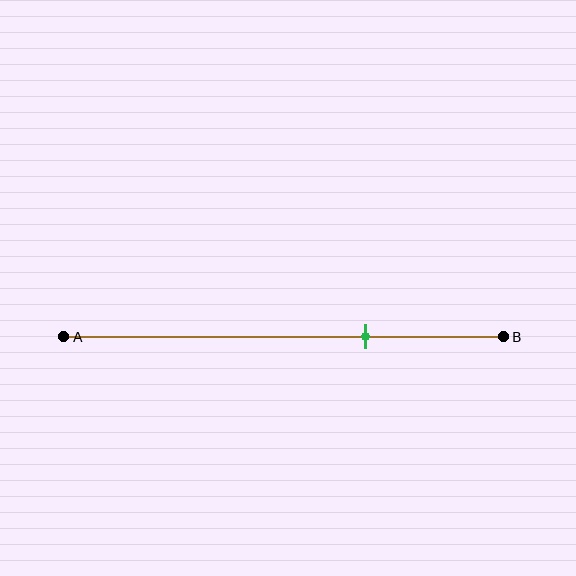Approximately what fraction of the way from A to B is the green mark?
The green mark is approximately 70% of the way from A to B.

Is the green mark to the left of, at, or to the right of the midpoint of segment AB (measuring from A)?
The green mark is to the right of the midpoint of segment AB.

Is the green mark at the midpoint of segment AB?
No, the mark is at about 70% from A, not at the 50% midpoint.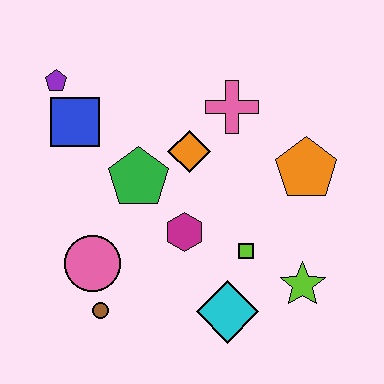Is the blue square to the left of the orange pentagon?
Yes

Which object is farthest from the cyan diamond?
The purple pentagon is farthest from the cyan diamond.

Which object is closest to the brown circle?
The pink circle is closest to the brown circle.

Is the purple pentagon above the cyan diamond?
Yes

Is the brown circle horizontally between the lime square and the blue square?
Yes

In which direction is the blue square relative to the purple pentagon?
The blue square is below the purple pentagon.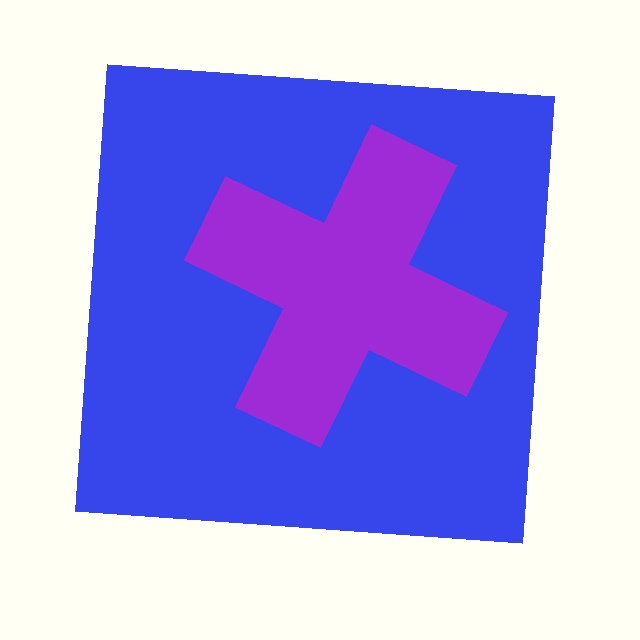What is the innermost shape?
The purple cross.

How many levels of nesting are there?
2.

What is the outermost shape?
The blue square.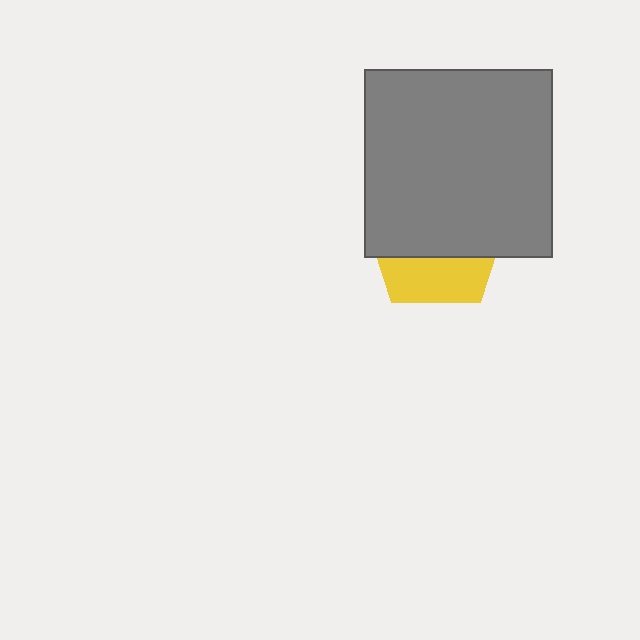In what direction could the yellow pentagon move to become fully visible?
The yellow pentagon could move down. That would shift it out from behind the gray square entirely.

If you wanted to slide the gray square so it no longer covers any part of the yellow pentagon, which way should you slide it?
Slide it up — that is the most direct way to separate the two shapes.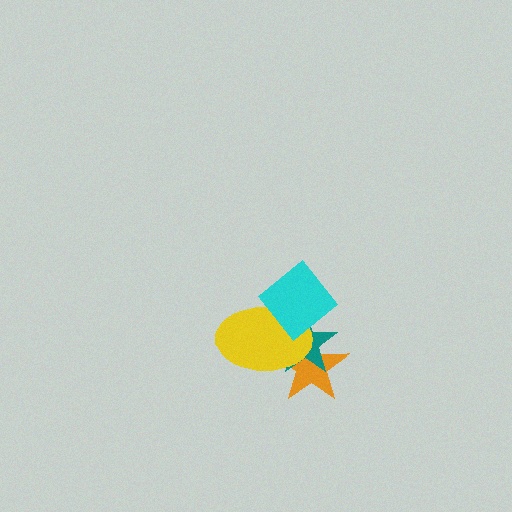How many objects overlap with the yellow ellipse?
3 objects overlap with the yellow ellipse.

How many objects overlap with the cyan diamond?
3 objects overlap with the cyan diamond.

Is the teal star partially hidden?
Yes, it is partially covered by another shape.